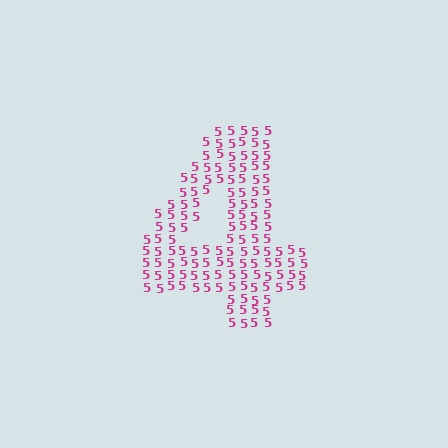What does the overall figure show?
The overall figure shows the digit 4.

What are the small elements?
The small elements are digit 5's.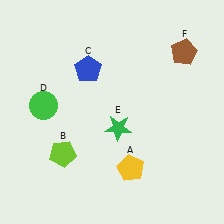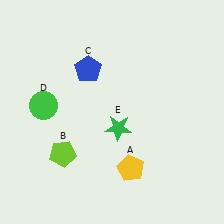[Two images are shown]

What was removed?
The brown pentagon (F) was removed in Image 2.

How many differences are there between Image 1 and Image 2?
There is 1 difference between the two images.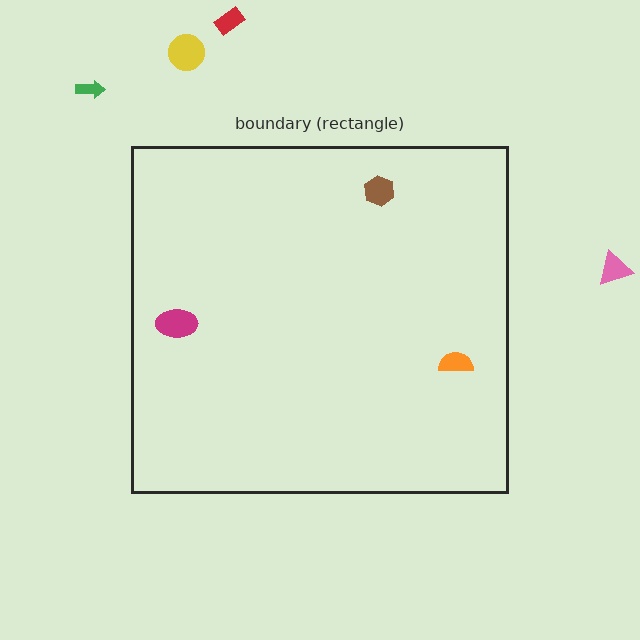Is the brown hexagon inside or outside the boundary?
Inside.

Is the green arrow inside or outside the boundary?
Outside.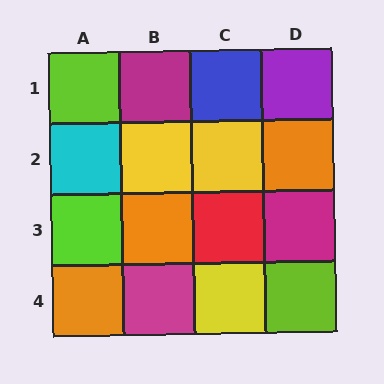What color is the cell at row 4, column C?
Yellow.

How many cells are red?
1 cell is red.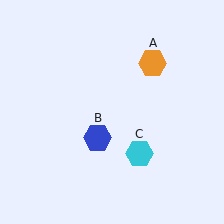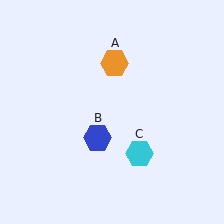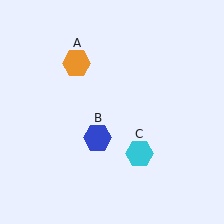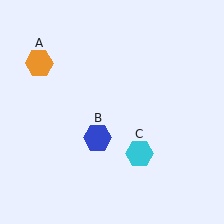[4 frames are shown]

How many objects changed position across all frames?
1 object changed position: orange hexagon (object A).